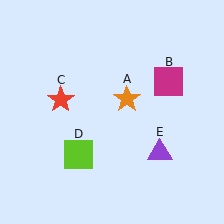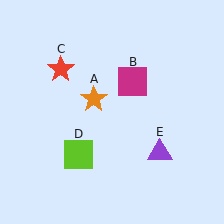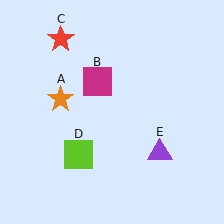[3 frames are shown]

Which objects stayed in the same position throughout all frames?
Lime square (object D) and purple triangle (object E) remained stationary.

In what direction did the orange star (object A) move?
The orange star (object A) moved left.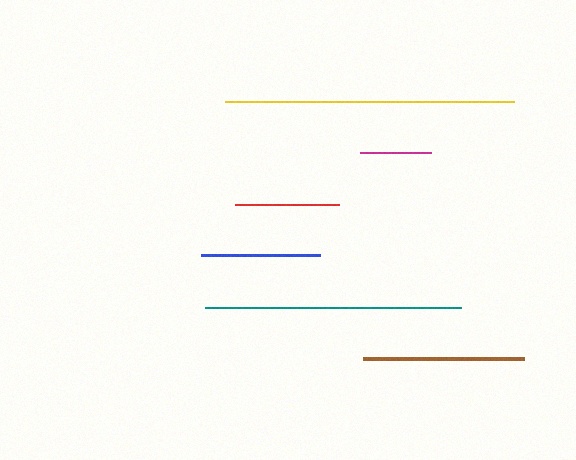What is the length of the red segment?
The red segment is approximately 105 pixels long.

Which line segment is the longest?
The yellow line is the longest at approximately 289 pixels.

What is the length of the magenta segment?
The magenta segment is approximately 71 pixels long.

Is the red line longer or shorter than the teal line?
The teal line is longer than the red line.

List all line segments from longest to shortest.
From longest to shortest: yellow, teal, brown, blue, red, magenta.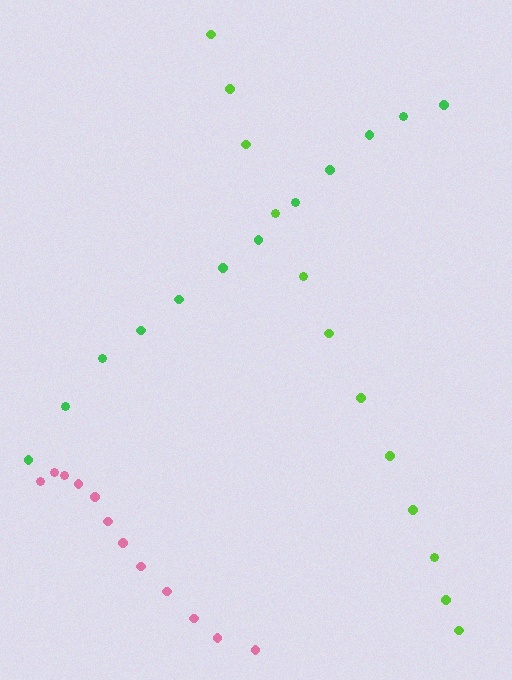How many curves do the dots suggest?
There are 3 distinct paths.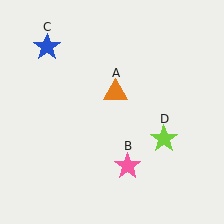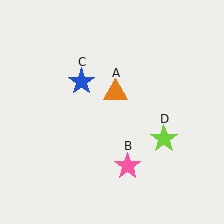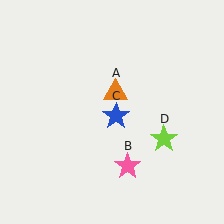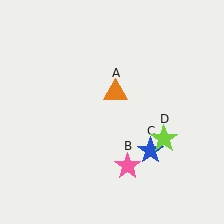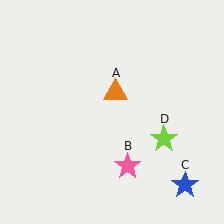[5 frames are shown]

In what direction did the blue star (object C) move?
The blue star (object C) moved down and to the right.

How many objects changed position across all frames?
1 object changed position: blue star (object C).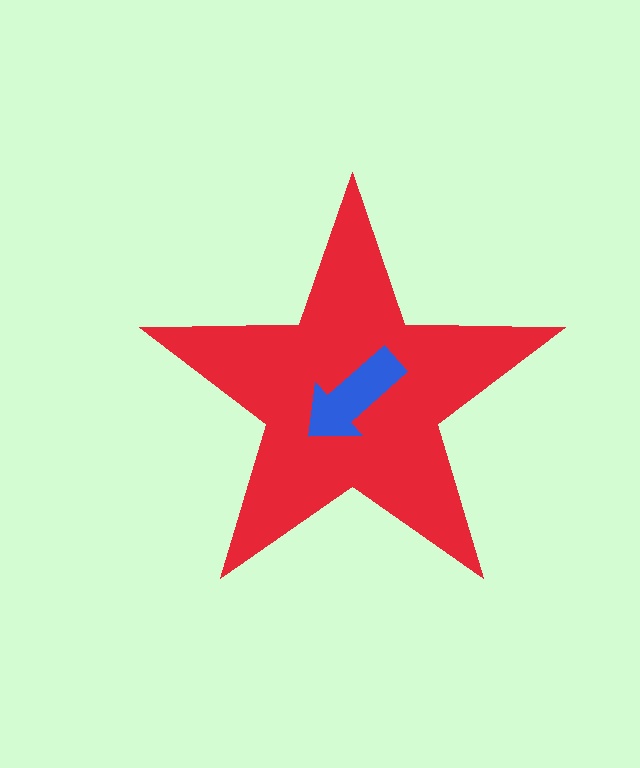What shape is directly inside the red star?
The blue arrow.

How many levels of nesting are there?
2.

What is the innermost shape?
The blue arrow.